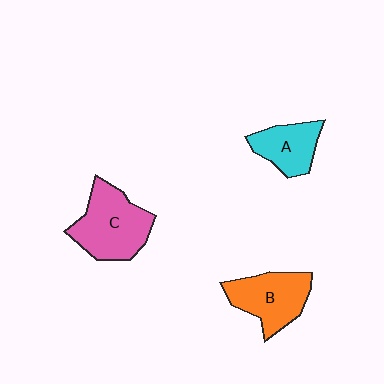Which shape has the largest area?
Shape C (pink).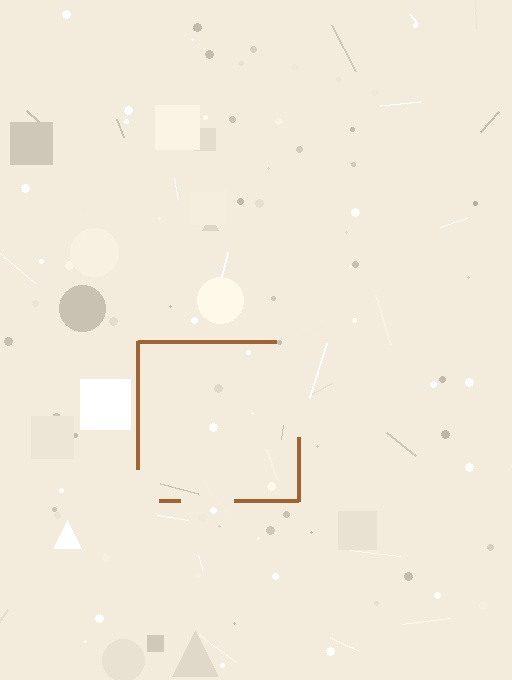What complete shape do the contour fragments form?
The contour fragments form a square.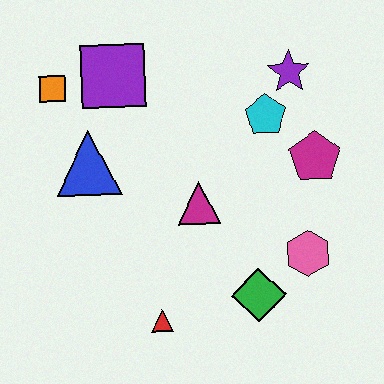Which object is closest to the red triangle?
The green diamond is closest to the red triangle.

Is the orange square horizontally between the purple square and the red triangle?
No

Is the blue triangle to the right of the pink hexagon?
No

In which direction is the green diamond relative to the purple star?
The green diamond is below the purple star.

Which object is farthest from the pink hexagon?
The orange square is farthest from the pink hexagon.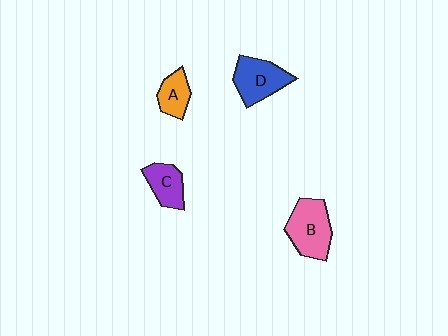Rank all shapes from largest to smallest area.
From largest to smallest: B (pink), D (blue), C (purple), A (orange).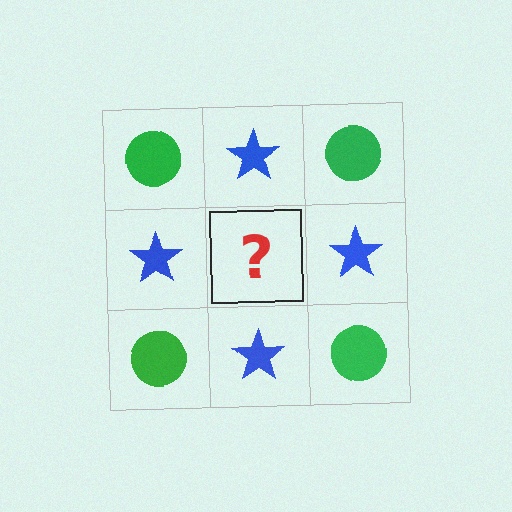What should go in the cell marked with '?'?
The missing cell should contain a green circle.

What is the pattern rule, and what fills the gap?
The rule is that it alternates green circle and blue star in a checkerboard pattern. The gap should be filled with a green circle.